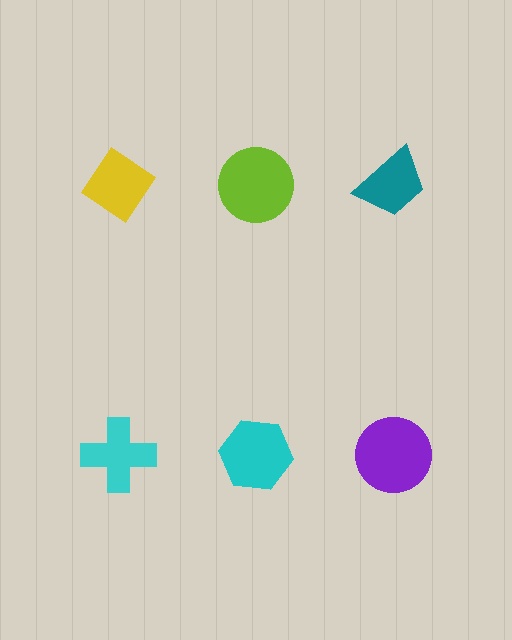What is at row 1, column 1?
A yellow diamond.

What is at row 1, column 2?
A lime circle.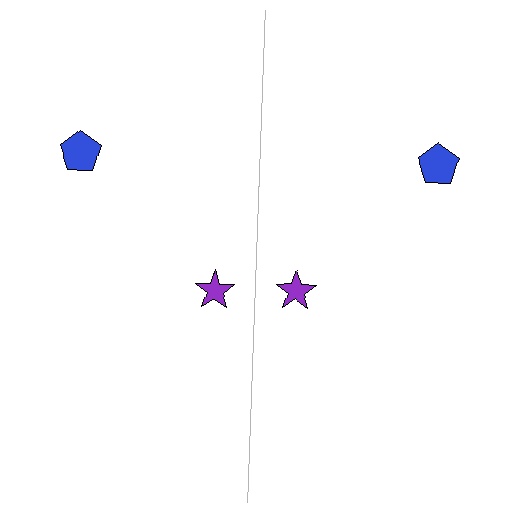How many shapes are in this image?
There are 4 shapes in this image.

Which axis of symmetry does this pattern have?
The pattern has a vertical axis of symmetry running through the center of the image.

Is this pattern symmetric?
Yes, this pattern has bilateral (reflection) symmetry.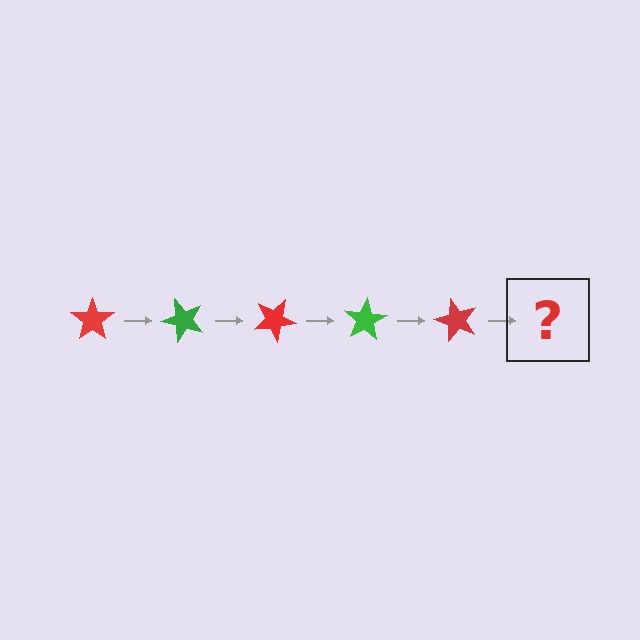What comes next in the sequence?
The next element should be a green star, rotated 250 degrees from the start.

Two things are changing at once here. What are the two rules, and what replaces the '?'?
The two rules are that it rotates 50 degrees each step and the color cycles through red and green. The '?' should be a green star, rotated 250 degrees from the start.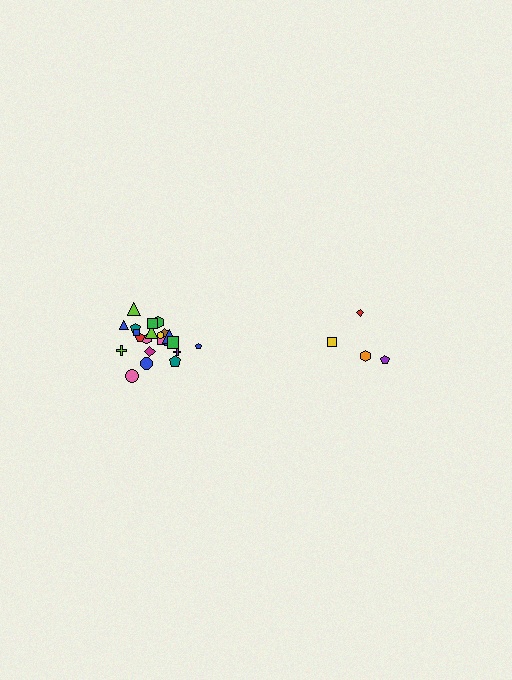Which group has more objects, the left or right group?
The left group.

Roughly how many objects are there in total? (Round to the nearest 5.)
Roughly 25 objects in total.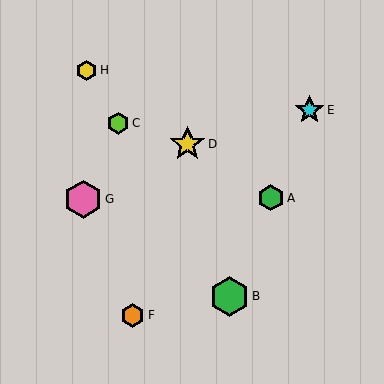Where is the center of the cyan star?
The center of the cyan star is at (310, 110).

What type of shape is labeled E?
Shape E is a cyan star.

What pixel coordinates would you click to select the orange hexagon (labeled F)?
Click at (133, 315) to select the orange hexagon F.